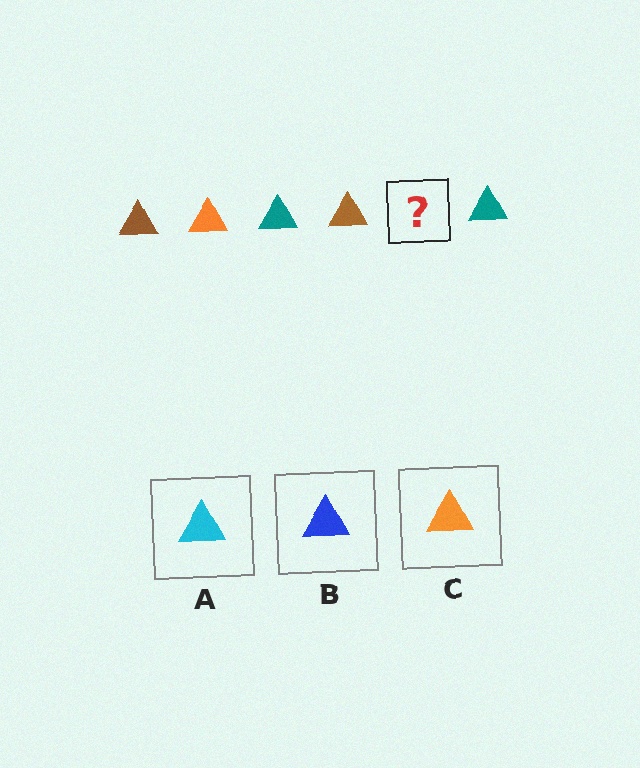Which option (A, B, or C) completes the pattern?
C.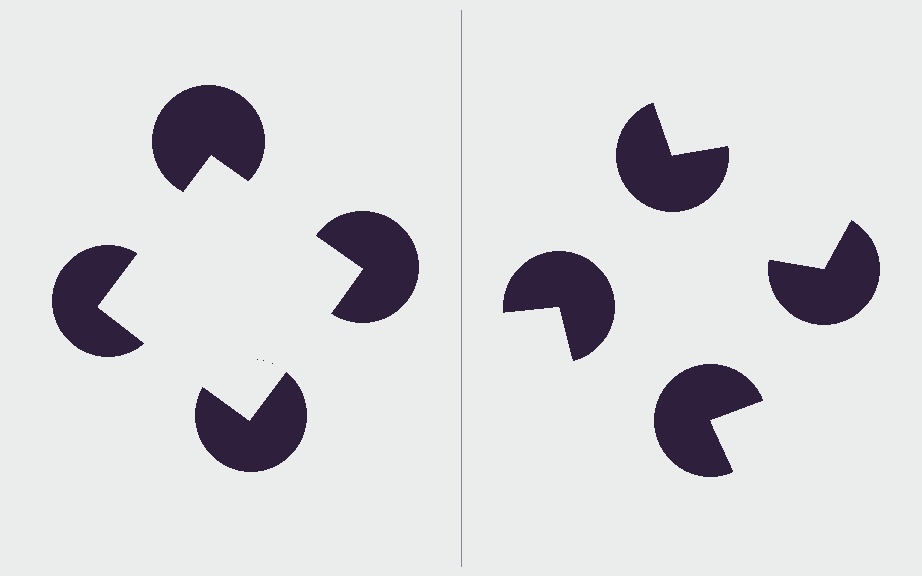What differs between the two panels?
The pac-man discs are positioned identically on both sides; only the wedge orientations differ. On the left they align to a square; on the right they are misaligned.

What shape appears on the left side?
An illusory square.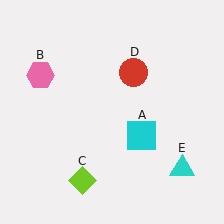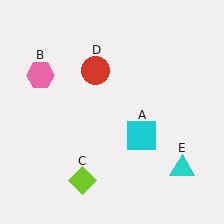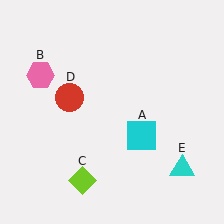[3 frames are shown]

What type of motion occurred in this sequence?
The red circle (object D) rotated counterclockwise around the center of the scene.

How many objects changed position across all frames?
1 object changed position: red circle (object D).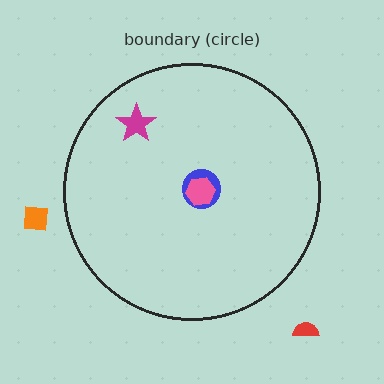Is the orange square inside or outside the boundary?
Outside.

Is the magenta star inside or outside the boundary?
Inside.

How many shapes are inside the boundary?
3 inside, 2 outside.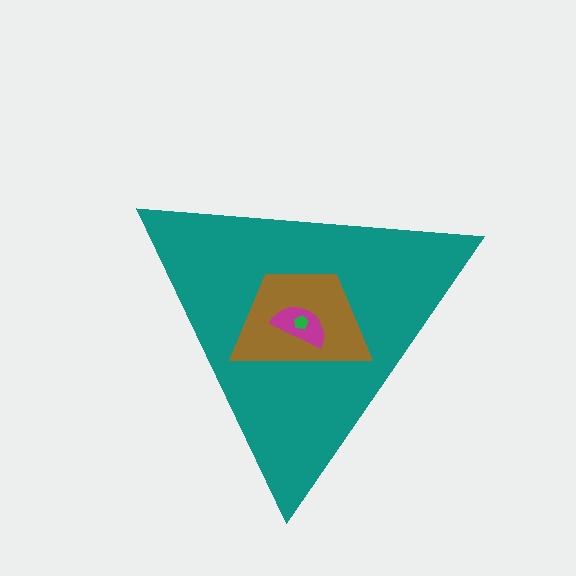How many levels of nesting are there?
4.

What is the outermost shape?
The teal triangle.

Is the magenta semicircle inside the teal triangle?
Yes.